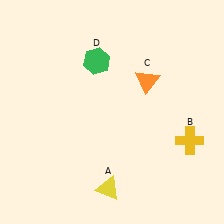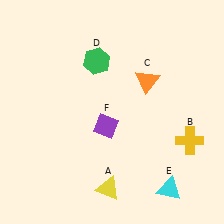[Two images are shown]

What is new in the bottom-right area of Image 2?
A cyan triangle (E) was added in the bottom-right area of Image 2.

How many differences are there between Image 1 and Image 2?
There are 2 differences between the two images.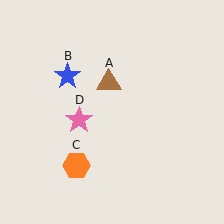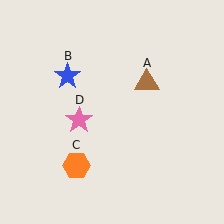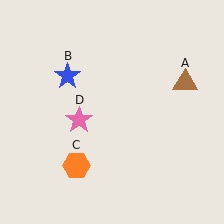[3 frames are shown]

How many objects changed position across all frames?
1 object changed position: brown triangle (object A).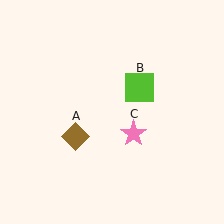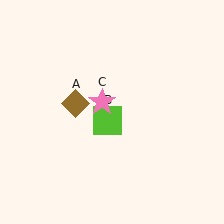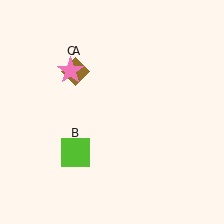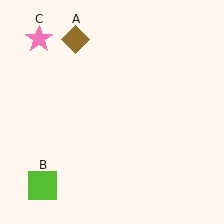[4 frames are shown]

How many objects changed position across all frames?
3 objects changed position: brown diamond (object A), lime square (object B), pink star (object C).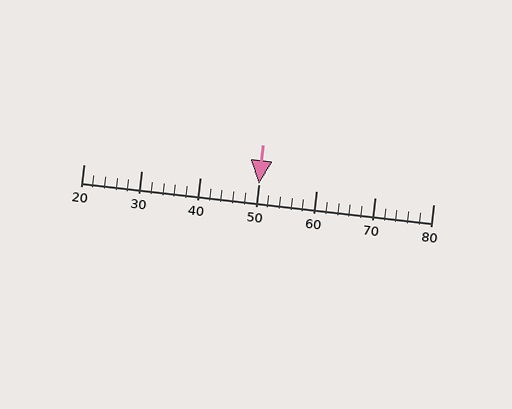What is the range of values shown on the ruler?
The ruler shows values from 20 to 80.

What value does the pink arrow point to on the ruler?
The pink arrow points to approximately 50.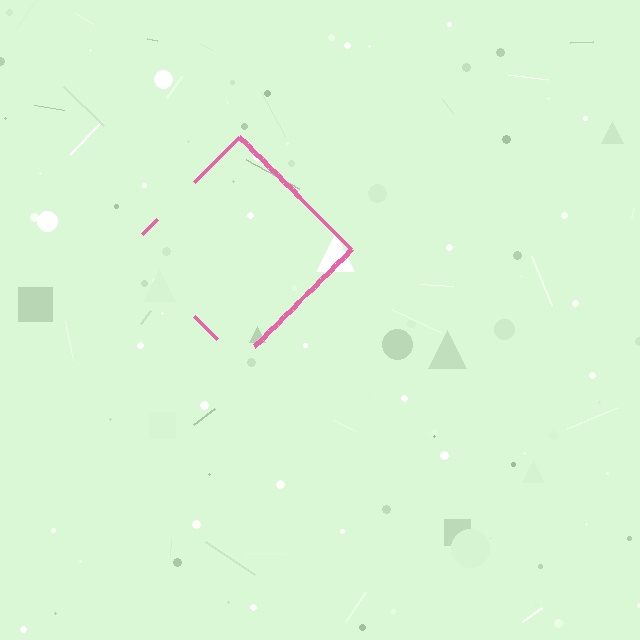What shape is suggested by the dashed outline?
The dashed outline suggests a diamond.